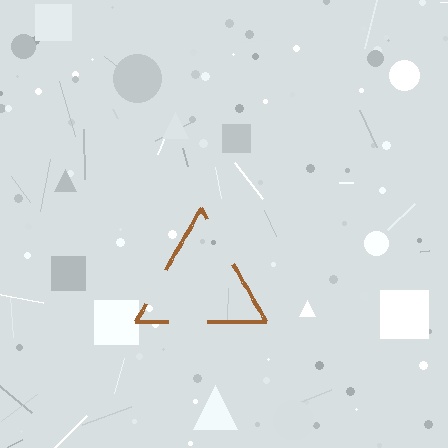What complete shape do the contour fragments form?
The contour fragments form a triangle.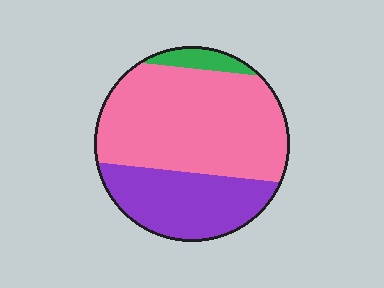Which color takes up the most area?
Pink, at roughly 60%.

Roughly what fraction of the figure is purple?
Purple covers 32% of the figure.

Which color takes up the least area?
Green, at roughly 5%.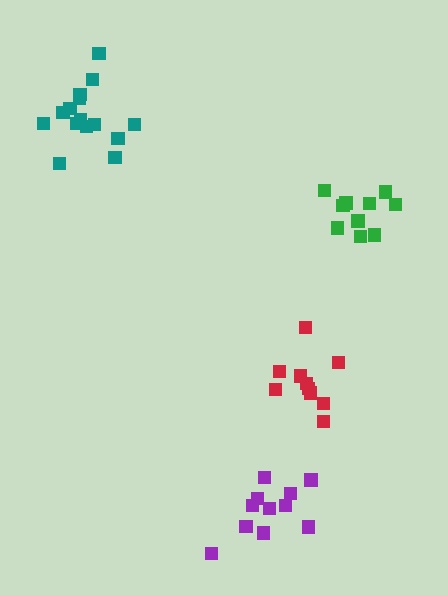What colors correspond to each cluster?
The clusters are colored: green, red, teal, purple.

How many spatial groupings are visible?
There are 4 spatial groupings.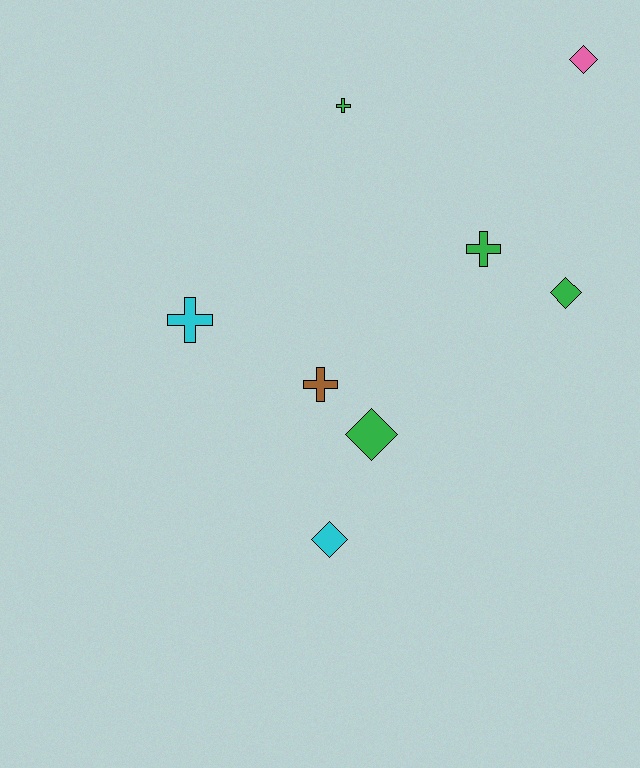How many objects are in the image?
There are 8 objects.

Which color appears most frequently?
Green, with 4 objects.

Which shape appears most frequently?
Cross, with 4 objects.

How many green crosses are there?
There are 2 green crosses.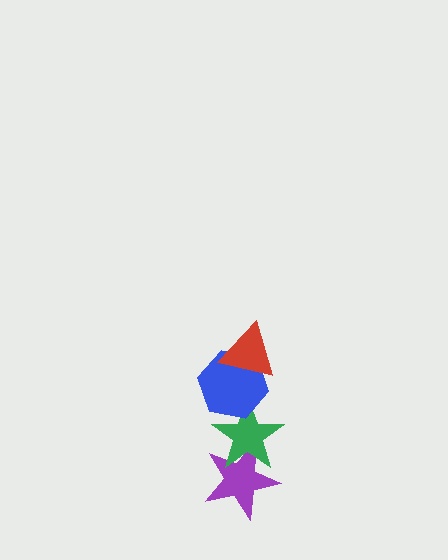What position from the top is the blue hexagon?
The blue hexagon is 2nd from the top.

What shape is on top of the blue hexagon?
The red triangle is on top of the blue hexagon.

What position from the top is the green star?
The green star is 3rd from the top.